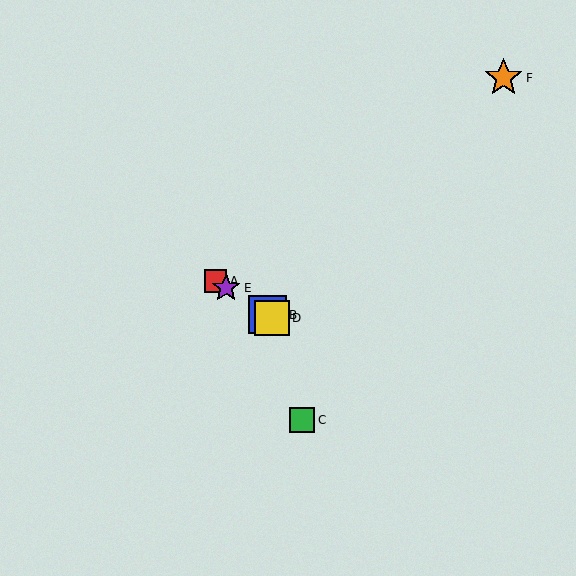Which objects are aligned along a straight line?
Objects A, B, D, E are aligned along a straight line.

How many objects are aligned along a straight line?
4 objects (A, B, D, E) are aligned along a straight line.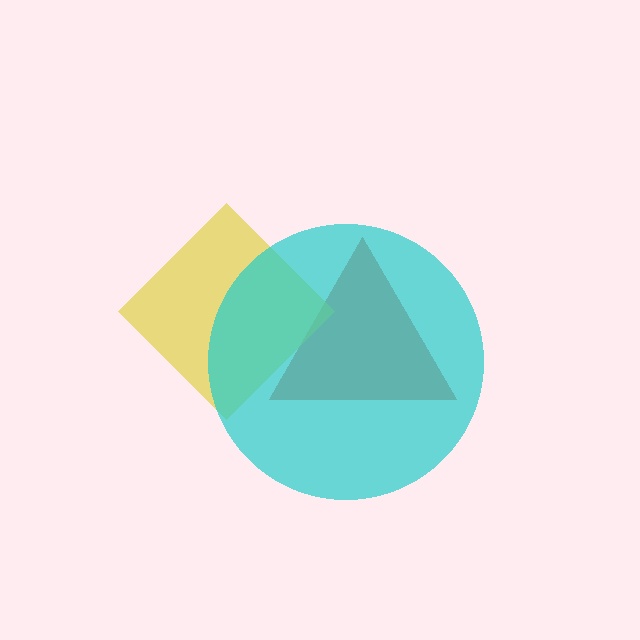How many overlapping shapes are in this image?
There are 3 overlapping shapes in the image.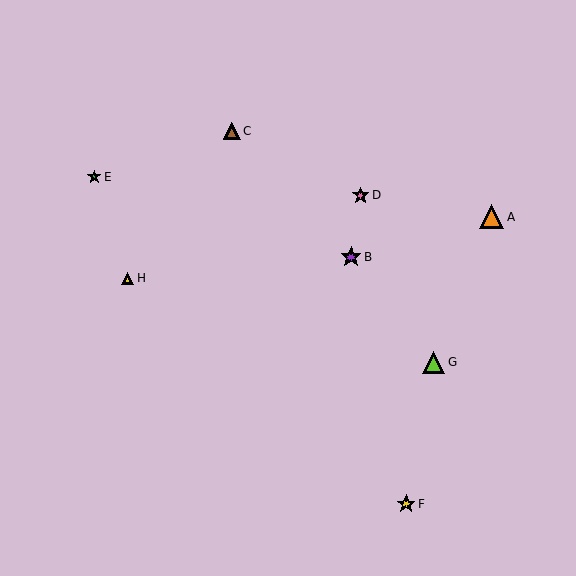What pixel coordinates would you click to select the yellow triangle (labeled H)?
Click at (128, 278) to select the yellow triangle H.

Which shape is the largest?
The orange triangle (labeled A) is the largest.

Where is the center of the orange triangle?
The center of the orange triangle is at (492, 217).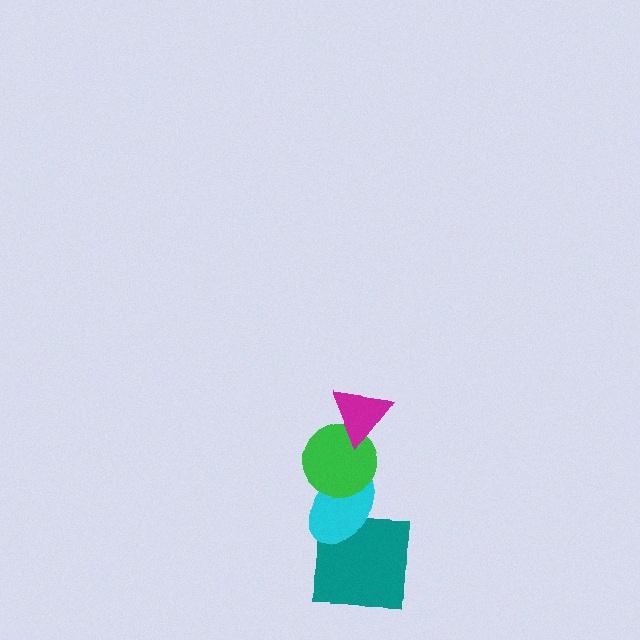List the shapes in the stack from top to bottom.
From top to bottom: the magenta triangle, the green circle, the cyan ellipse, the teal square.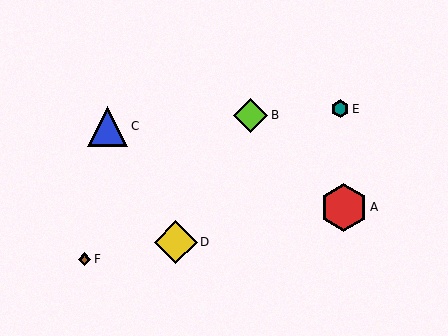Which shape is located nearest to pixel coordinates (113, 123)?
The blue triangle (labeled C) at (108, 126) is nearest to that location.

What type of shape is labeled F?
Shape F is a brown diamond.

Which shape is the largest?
The red hexagon (labeled A) is the largest.